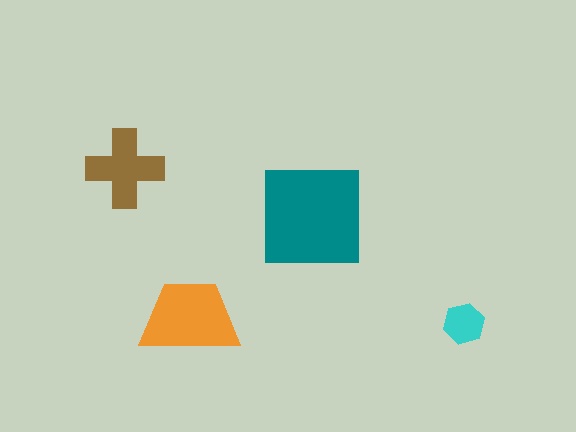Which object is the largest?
The teal square.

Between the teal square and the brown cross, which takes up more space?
The teal square.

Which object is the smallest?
The cyan hexagon.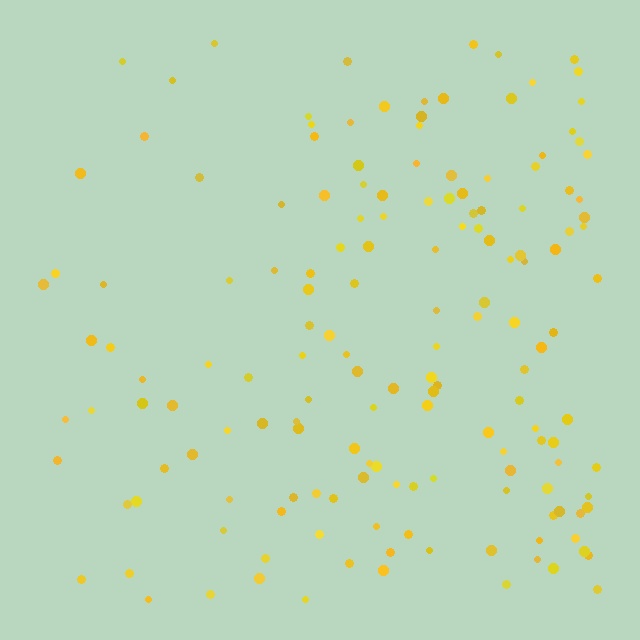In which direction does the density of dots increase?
From left to right, with the right side densest.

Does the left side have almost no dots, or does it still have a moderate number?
Still a moderate number, just noticeably fewer than the right.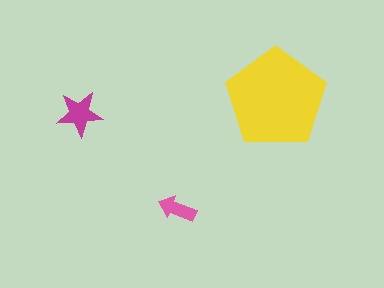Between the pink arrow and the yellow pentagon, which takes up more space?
The yellow pentagon.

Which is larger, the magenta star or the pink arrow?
The magenta star.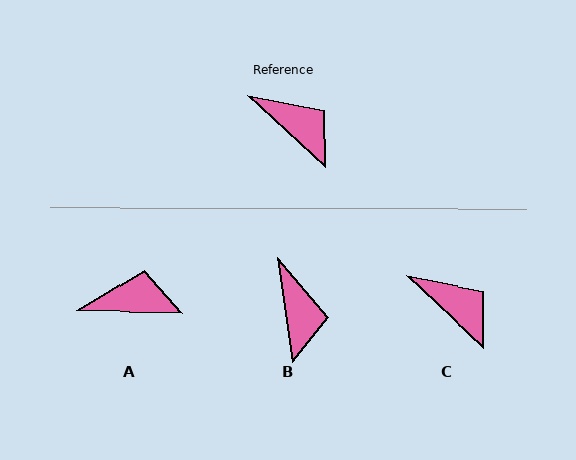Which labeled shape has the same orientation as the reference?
C.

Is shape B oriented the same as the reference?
No, it is off by about 39 degrees.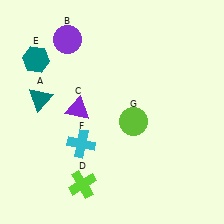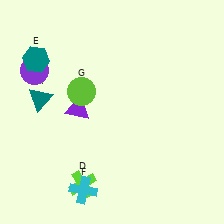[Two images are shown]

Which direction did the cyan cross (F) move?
The cyan cross (F) moved down.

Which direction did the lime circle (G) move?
The lime circle (G) moved left.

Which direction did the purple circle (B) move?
The purple circle (B) moved left.